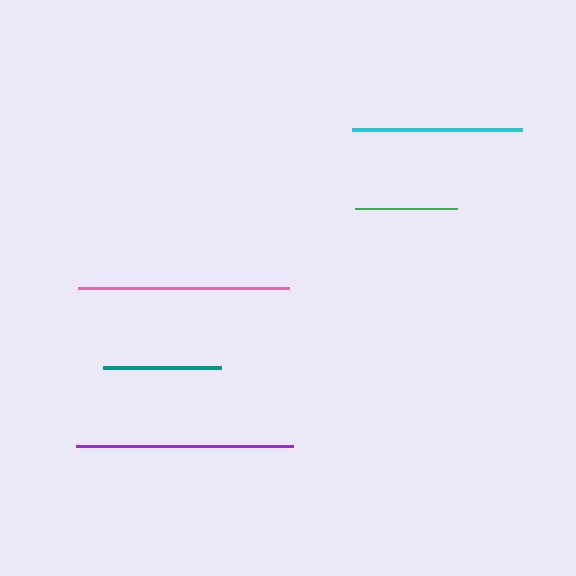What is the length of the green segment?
The green segment is approximately 101 pixels long.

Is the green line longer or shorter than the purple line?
The purple line is longer than the green line.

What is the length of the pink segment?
The pink segment is approximately 211 pixels long.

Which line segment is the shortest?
The green line is the shortest at approximately 101 pixels.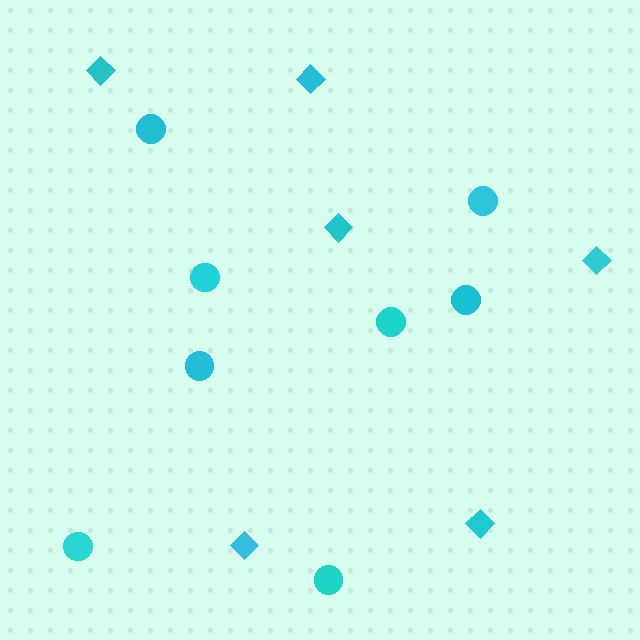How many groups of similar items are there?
There are 2 groups: one group of circles (8) and one group of diamonds (6).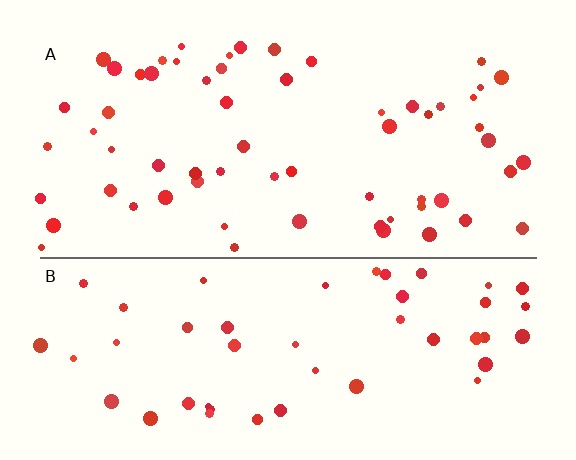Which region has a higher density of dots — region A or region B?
A (the top).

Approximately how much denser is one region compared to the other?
Approximately 1.2× — region A over region B.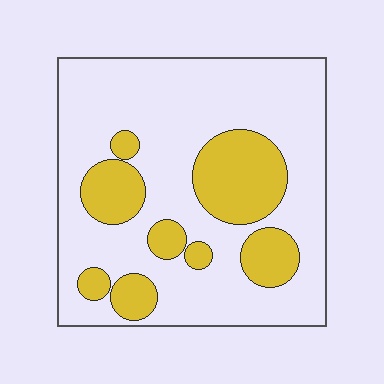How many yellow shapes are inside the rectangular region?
8.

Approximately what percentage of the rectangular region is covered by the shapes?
Approximately 25%.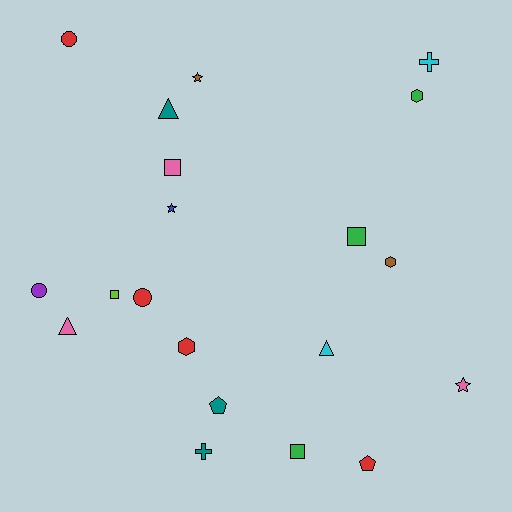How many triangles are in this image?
There are 3 triangles.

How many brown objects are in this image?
There are 2 brown objects.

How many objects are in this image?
There are 20 objects.